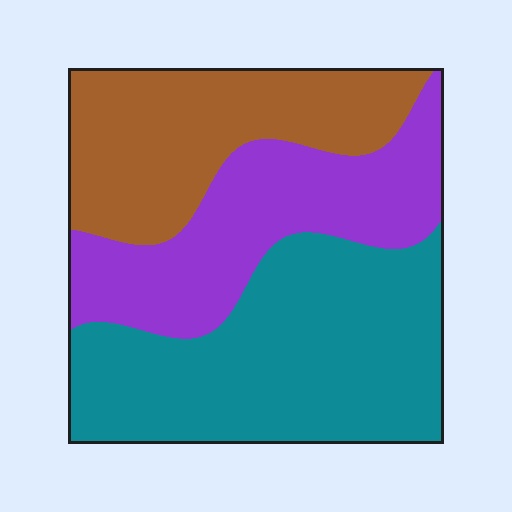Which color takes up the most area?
Teal, at roughly 45%.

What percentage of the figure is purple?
Purple takes up about one quarter (1/4) of the figure.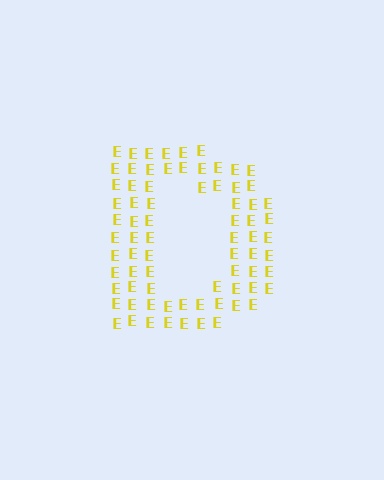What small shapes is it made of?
It is made of small letter E's.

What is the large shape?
The large shape is the letter D.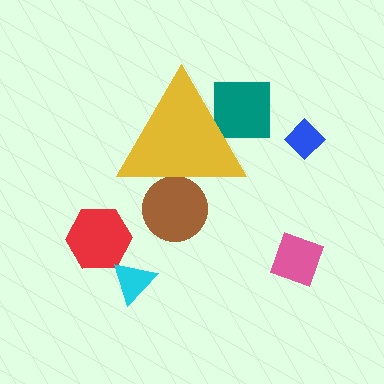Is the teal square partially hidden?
Yes, the teal square is partially hidden behind the yellow triangle.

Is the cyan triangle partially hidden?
No, the cyan triangle is fully visible.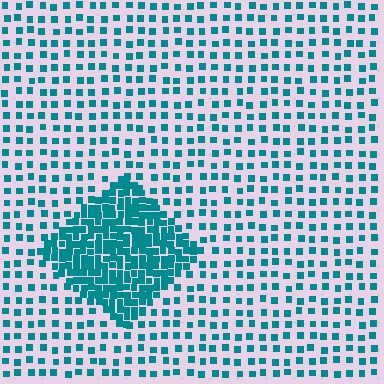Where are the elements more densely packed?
The elements are more densely packed inside the diamond boundary.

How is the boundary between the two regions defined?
The boundary is defined by a change in element density (approximately 2.8x ratio). All elements are the same color, size, and shape.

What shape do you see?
I see a diamond.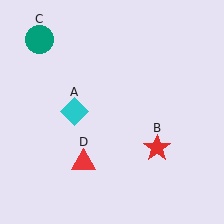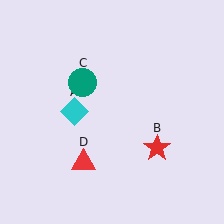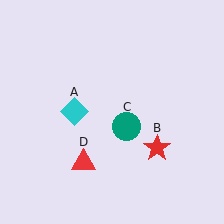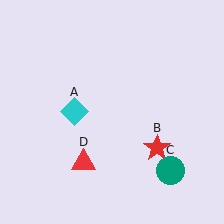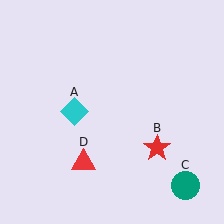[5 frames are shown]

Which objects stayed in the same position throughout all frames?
Cyan diamond (object A) and red star (object B) and red triangle (object D) remained stationary.